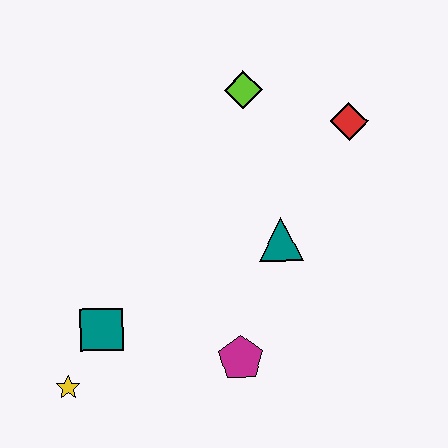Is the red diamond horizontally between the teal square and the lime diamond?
No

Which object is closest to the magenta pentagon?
The teal triangle is closest to the magenta pentagon.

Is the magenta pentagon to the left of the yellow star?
No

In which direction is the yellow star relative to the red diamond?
The yellow star is to the left of the red diamond.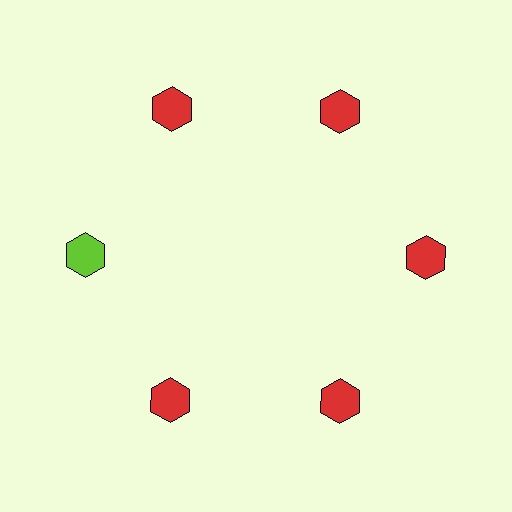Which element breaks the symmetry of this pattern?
The lime hexagon at roughly the 9 o'clock position breaks the symmetry. All other shapes are red hexagons.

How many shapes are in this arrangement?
There are 6 shapes arranged in a ring pattern.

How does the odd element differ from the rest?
It has a different color: lime instead of red.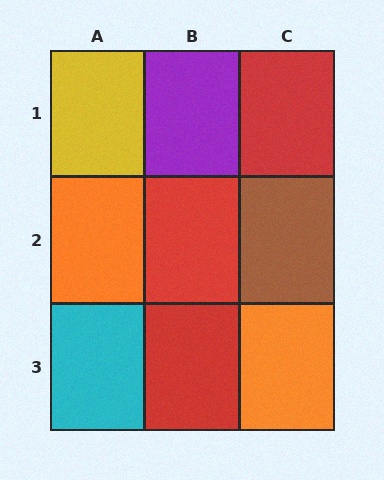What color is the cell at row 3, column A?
Cyan.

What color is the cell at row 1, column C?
Red.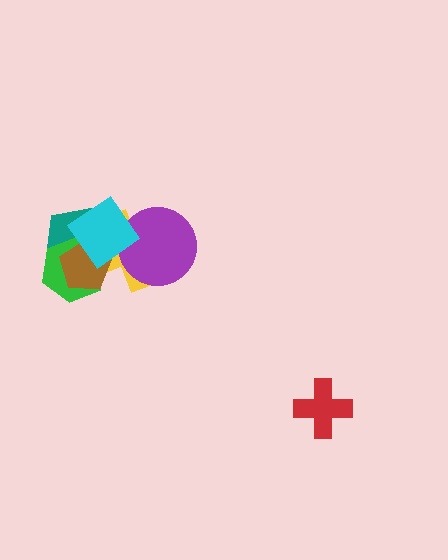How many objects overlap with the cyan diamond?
5 objects overlap with the cyan diamond.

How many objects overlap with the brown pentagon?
4 objects overlap with the brown pentagon.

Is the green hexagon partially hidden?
Yes, it is partially covered by another shape.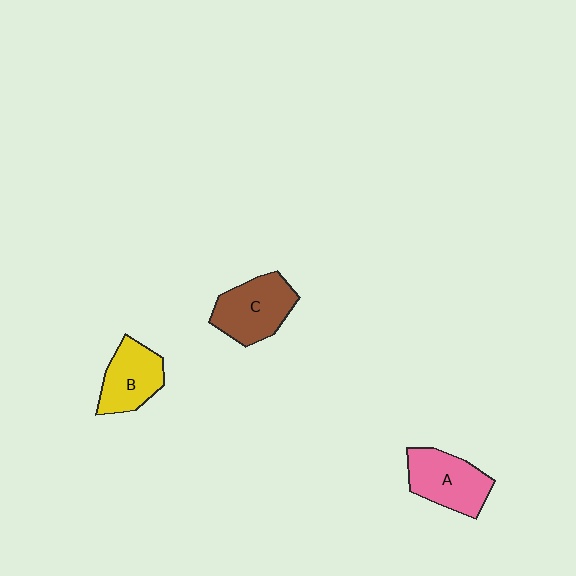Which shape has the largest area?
Shape C (brown).